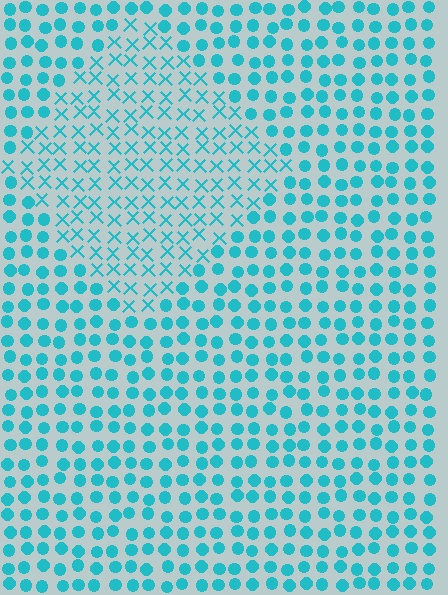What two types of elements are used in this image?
The image uses X marks inside the diamond region and circles outside it.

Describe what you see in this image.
The image is filled with small cyan elements arranged in a uniform grid. A diamond-shaped region contains X marks, while the surrounding area contains circles. The boundary is defined purely by the change in element shape.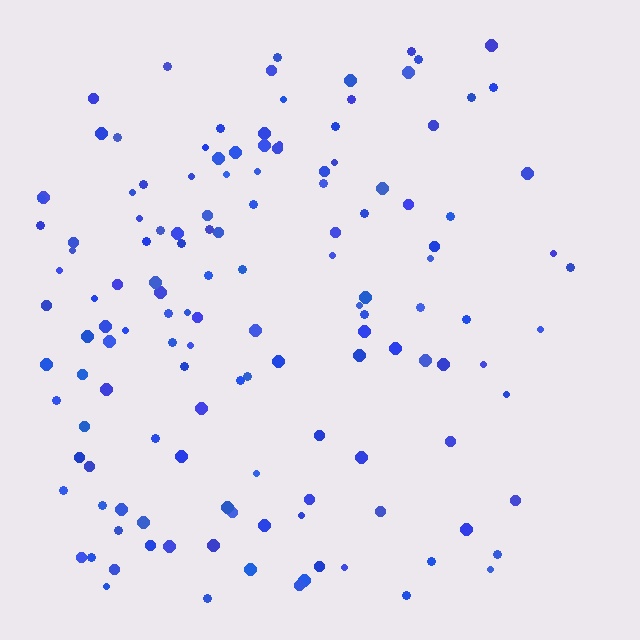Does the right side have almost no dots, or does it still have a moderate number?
Still a moderate number, just noticeably fewer than the left.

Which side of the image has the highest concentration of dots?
The left.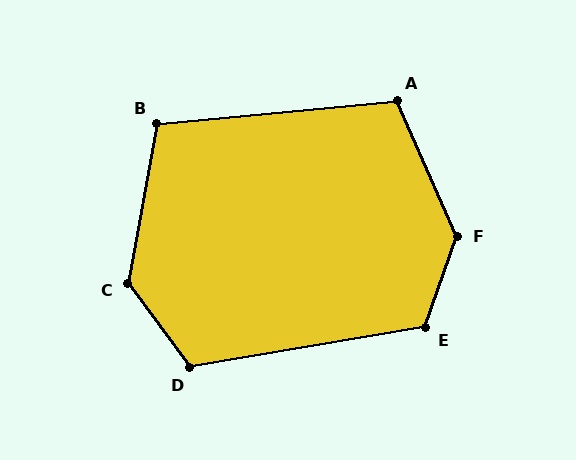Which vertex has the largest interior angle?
F, at approximately 137 degrees.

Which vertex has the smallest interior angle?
B, at approximately 106 degrees.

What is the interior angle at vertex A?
Approximately 109 degrees (obtuse).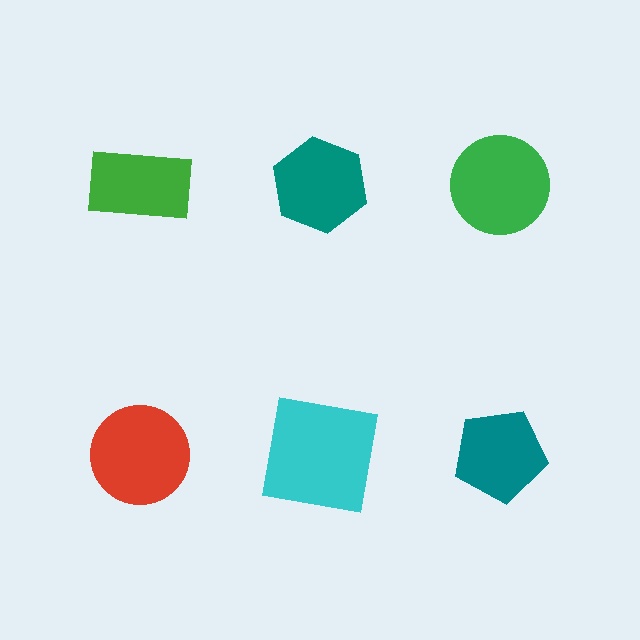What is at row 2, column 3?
A teal pentagon.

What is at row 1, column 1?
A green rectangle.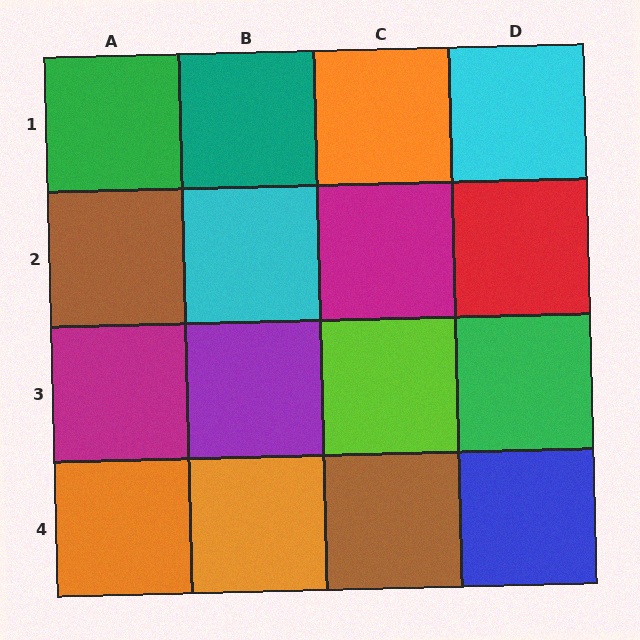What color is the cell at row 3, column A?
Magenta.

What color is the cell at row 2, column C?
Magenta.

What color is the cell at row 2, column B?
Cyan.